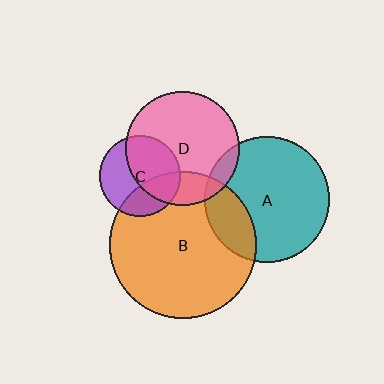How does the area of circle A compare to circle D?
Approximately 1.2 times.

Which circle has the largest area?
Circle B (orange).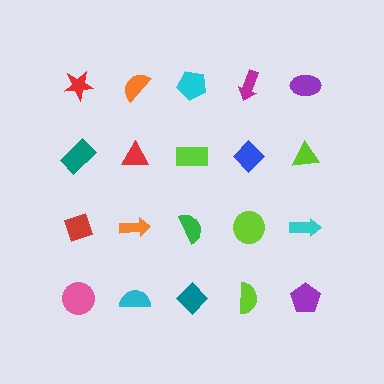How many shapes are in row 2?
5 shapes.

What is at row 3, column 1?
A red diamond.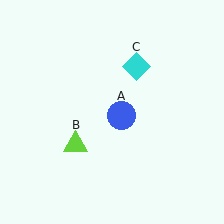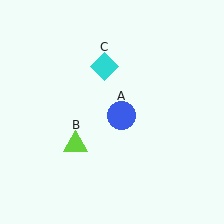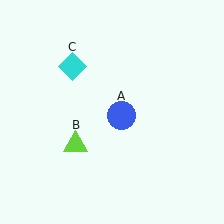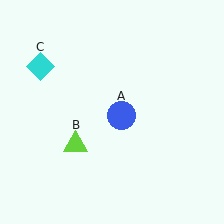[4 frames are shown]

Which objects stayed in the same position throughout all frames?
Blue circle (object A) and lime triangle (object B) remained stationary.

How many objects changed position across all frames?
1 object changed position: cyan diamond (object C).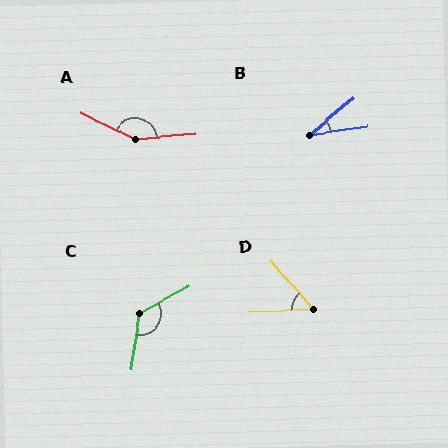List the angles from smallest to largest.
B (31°), D (52°), C (127°), A (149°).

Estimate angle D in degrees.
Approximately 52 degrees.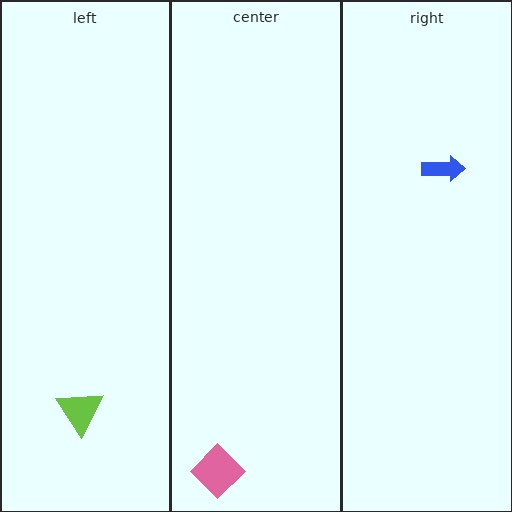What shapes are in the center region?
The pink diamond.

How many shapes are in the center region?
1.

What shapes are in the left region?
The lime triangle.